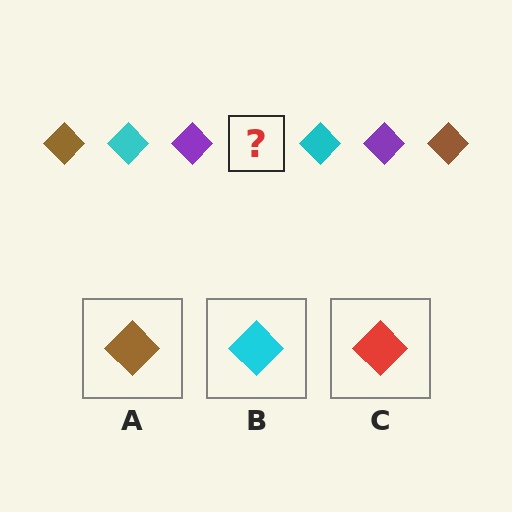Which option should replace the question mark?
Option A.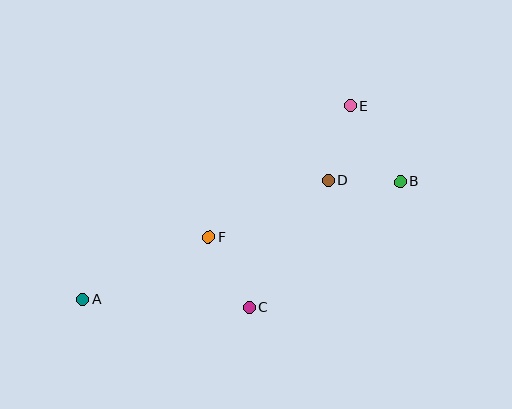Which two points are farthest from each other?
Points A and B are farthest from each other.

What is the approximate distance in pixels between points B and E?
The distance between B and E is approximately 91 pixels.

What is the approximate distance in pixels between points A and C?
The distance between A and C is approximately 166 pixels.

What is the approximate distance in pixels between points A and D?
The distance between A and D is approximately 272 pixels.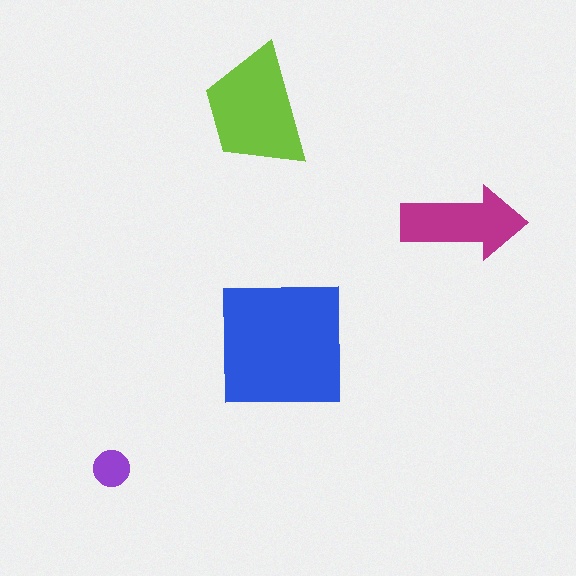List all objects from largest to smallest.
The blue square, the lime trapezoid, the magenta arrow, the purple circle.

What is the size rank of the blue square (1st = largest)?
1st.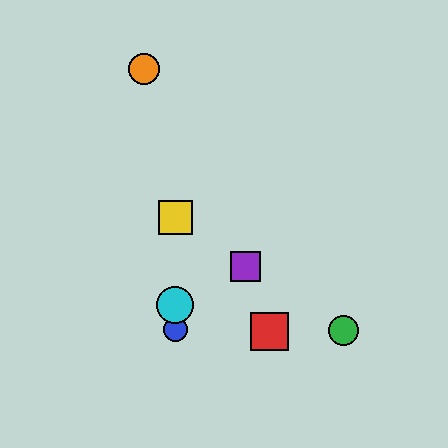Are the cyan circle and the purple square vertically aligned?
No, the cyan circle is at x≈175 and the purple square is at x≈246.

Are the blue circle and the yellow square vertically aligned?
Yes, both are at x≈175.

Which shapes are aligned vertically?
The blue circle, the yellow square, the cyan circle are aligned vertically.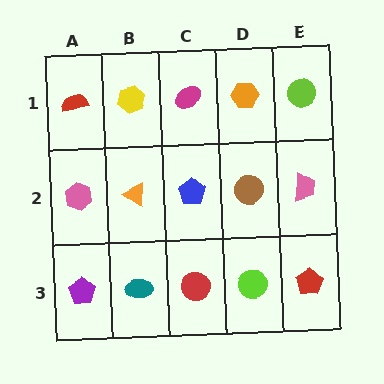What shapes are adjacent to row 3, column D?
A brown circle (row 2, column D), a red circle (row 3, column C), a red pentagon (row 3, column E).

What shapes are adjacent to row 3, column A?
A pink hexagon (row 2, column A), a teal ellipse (row 3, column B).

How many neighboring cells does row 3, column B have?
3.